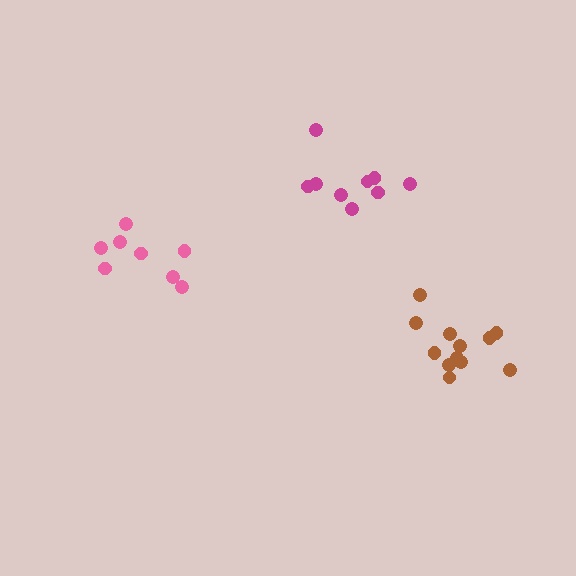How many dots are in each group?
Group 1: 8 dots, Group 2: 12 dots, Group 3: 9 dots (29 total).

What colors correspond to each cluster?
The clusters are colored: pink, brown, magenta.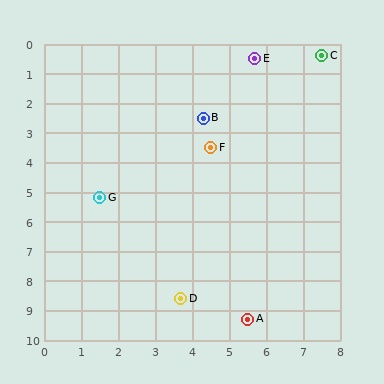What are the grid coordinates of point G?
Point G is at approximately (1.5, 5.2).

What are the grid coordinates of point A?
Point A is at approximately (5.5, 9.3).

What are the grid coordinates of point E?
Point E is at approximately (5.7, 0.5).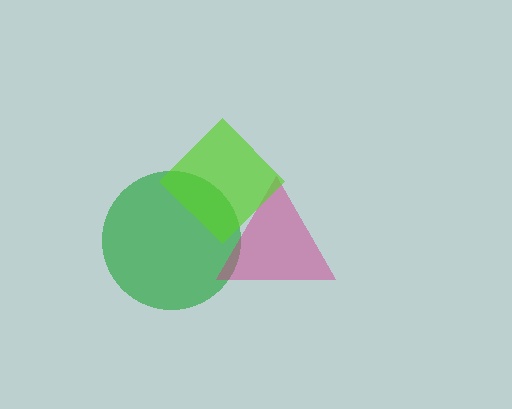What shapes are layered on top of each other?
The layered shapes are: a green circle, a magenta triangle, a lime diamond.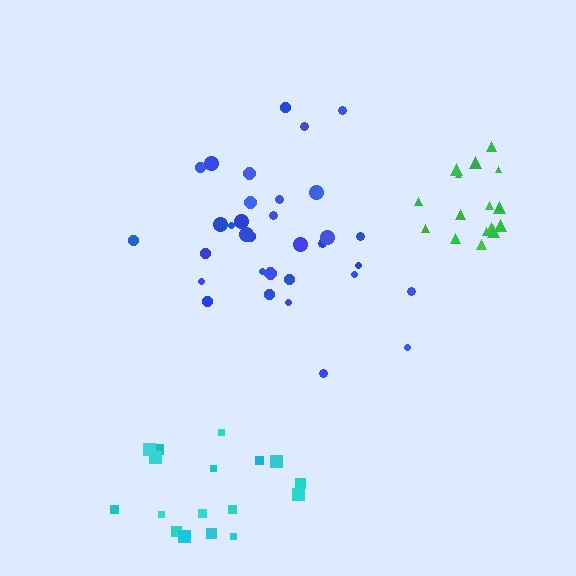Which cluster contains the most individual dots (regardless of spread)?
Blue (33).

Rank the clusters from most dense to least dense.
green, blue, cyan.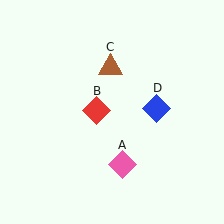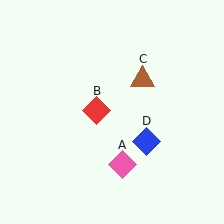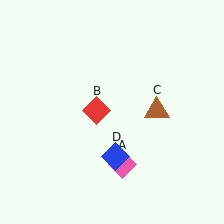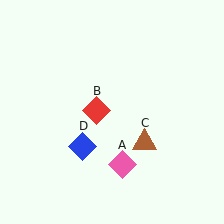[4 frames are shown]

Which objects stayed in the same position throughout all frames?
Pink diamond (object A) and red diamond (object B) remained stationary.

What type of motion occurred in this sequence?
The brown triangle (object C), blue diamond (object D) rotated clockwise around the center of the scene.